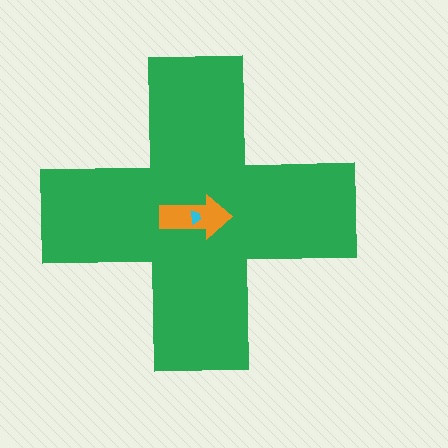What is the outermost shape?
The green cross.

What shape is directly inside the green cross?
The orange arrow.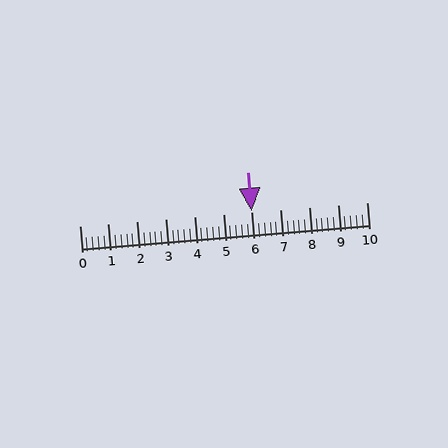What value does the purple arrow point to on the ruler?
The purple arrow points to approximately 6.0.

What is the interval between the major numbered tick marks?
The major tick marks are spaced 1 units apart.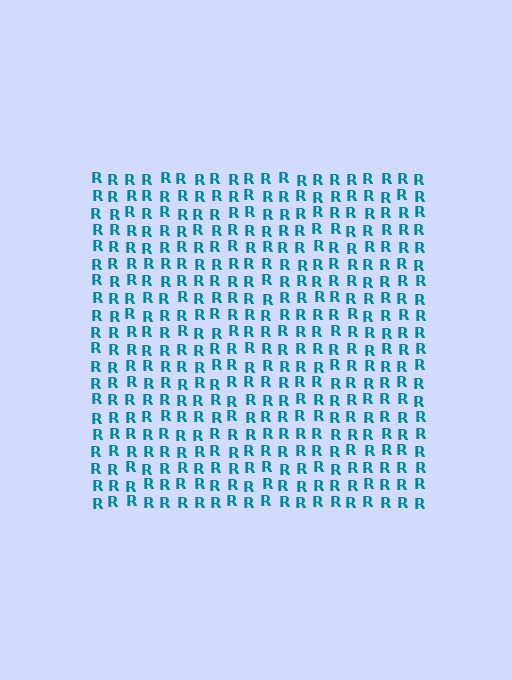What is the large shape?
The large shape is a square.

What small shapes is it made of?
It is made of small letter R's.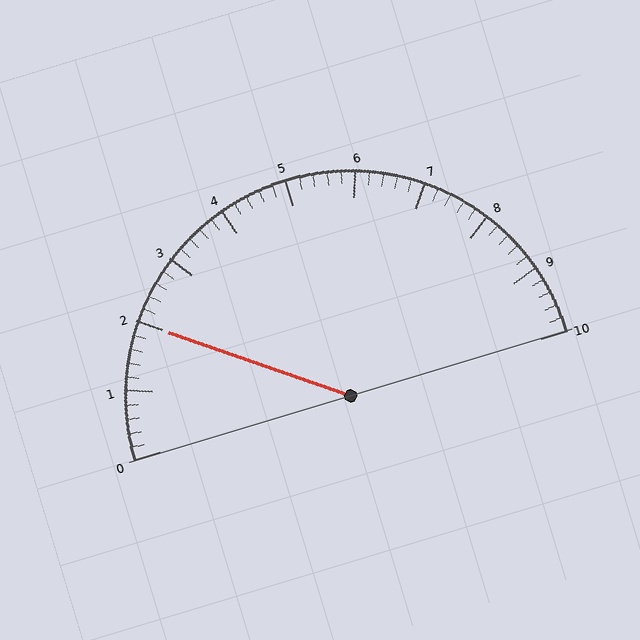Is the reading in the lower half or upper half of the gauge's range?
The reading is in the lower half of the range (0 to 10).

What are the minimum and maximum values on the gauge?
The gauge ranges from 0 to 10.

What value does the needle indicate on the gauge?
The needle indicates approximately 2.0.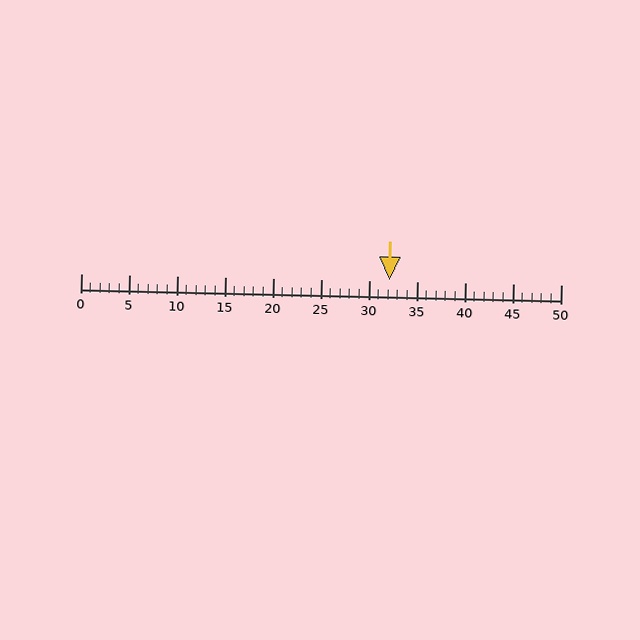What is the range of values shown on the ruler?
The ruler shows values from 0 to 50.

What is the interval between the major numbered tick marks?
The major tick marks are spaced 5 units apart.